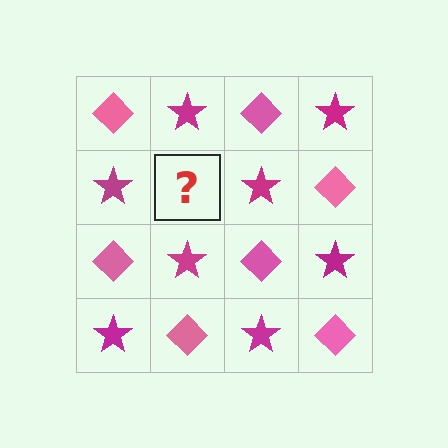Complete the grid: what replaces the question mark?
The question mark should be replaced with a pink diamond.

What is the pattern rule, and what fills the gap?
The rule is that it alternates pink diamond and magenta star in a checkerboard pattern. The gap should be filled with a pink diamond.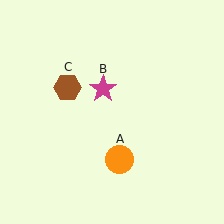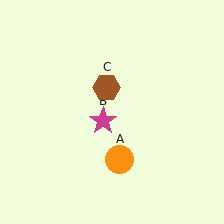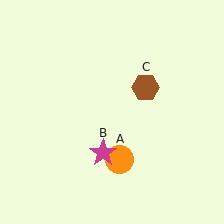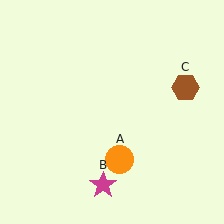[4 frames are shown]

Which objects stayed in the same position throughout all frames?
Orange circle (object A) remained stationary.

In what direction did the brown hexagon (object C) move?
The brown hexagon (object C) moved right.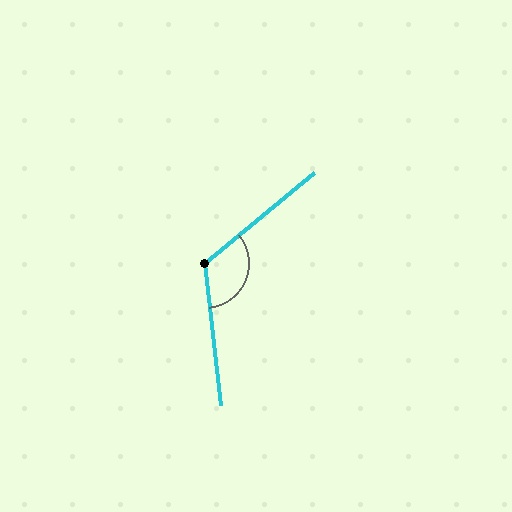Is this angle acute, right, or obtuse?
It is obtuse.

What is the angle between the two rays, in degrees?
Approximately 123 degrees.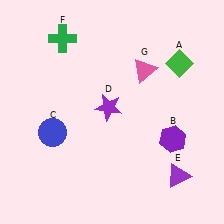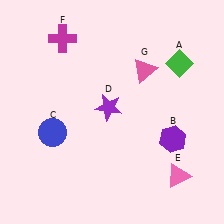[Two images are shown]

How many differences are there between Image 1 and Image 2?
There are 2 differences between the two images.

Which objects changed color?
E changed from purple to pink. F changed from green to magenta.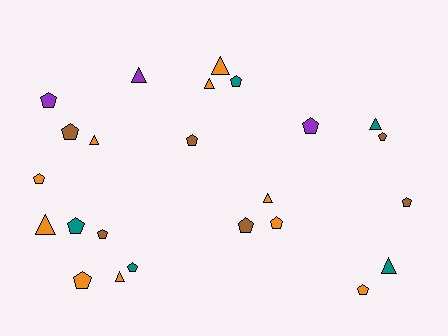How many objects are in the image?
There are 24 objects.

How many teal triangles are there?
There are 2 teal triangles.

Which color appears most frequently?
Orange, with 10 objects.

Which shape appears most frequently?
Pentagon, with 15 objects.